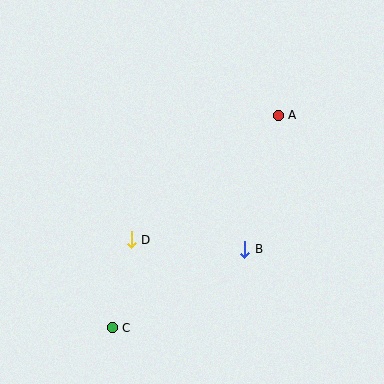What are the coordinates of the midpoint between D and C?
The midpoint between D and C is at (122, 284).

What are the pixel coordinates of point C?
Point C is at (112, 328).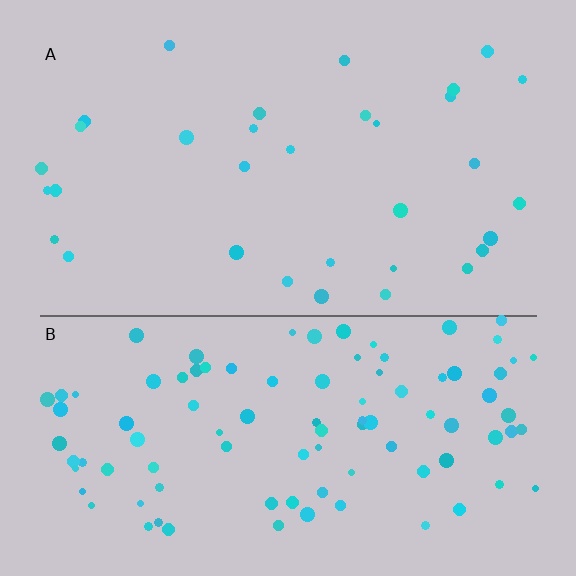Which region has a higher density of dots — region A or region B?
B (the bottom).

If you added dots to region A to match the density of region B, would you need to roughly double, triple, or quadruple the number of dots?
Approximately triple.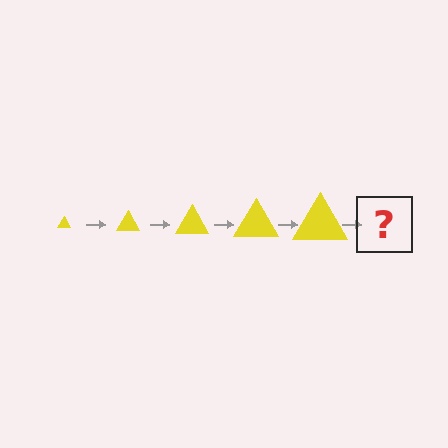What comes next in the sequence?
The next element should be a yellow triangle, larger than the previous one.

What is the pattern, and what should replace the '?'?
The pattern is that the triangle gets progressively larger each step. The '?' should be a yellow triangle, larger than the previous one.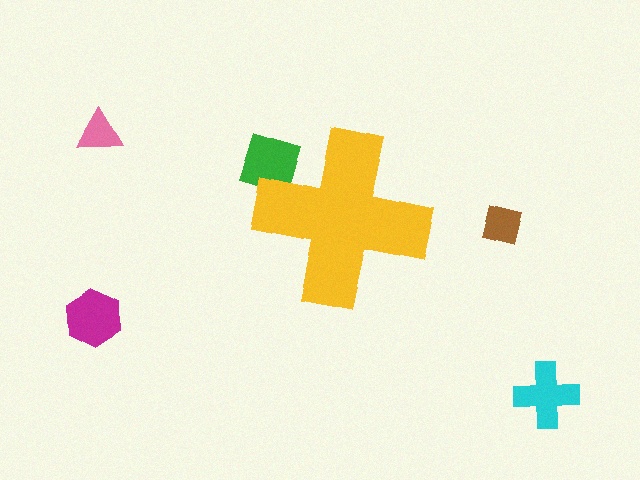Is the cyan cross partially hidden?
No, the cyan cross is fully visible.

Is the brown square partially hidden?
No, the brown square is fully visible.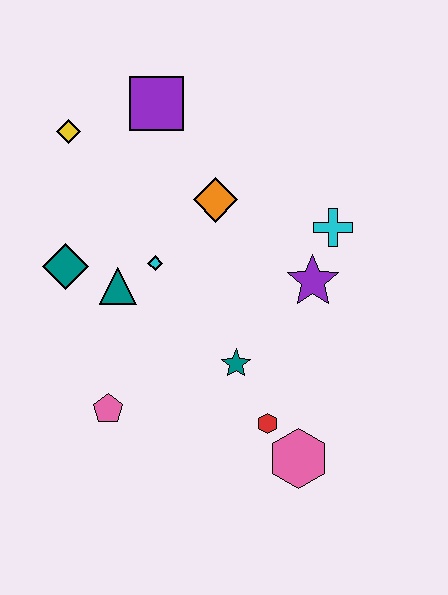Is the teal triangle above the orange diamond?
No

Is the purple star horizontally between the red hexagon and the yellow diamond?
No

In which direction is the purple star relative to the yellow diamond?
The purple star is to the right of the yellow diamond.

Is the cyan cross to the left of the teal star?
No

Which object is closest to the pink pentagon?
The teal triangle is closest to the pink pentagon.